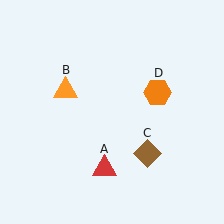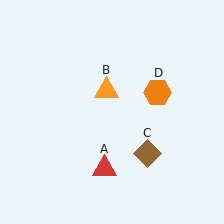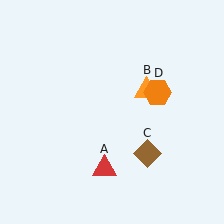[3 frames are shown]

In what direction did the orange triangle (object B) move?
The orange triangle (object B) moved right.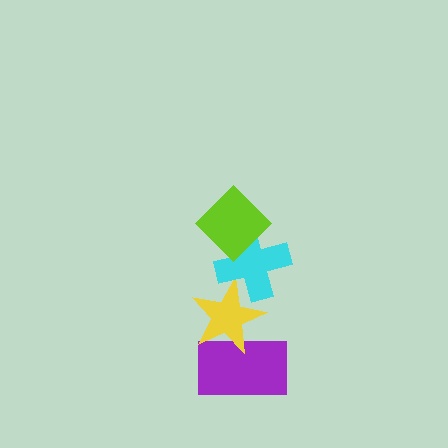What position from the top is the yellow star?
The yellow star is 3rd from the top.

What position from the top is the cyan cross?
The cyan cross is 2nd from the top.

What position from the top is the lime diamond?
The lime diamond is 1st from the top.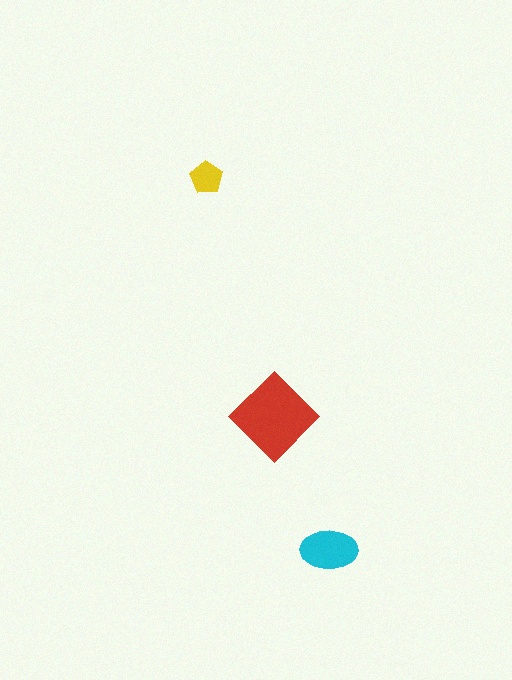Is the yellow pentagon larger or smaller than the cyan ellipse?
Smaller.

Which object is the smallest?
The yellow pentagon.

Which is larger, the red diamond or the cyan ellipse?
The red diamond.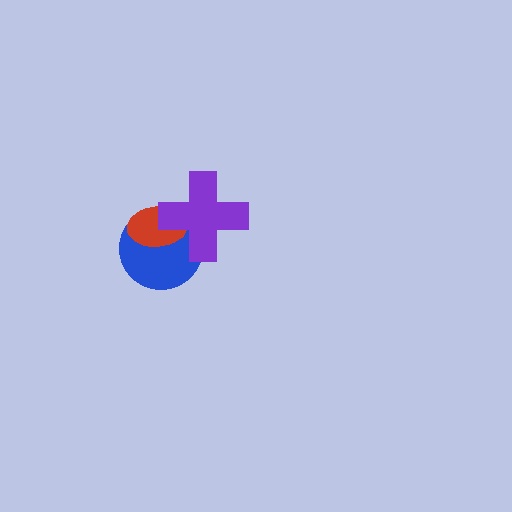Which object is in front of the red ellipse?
The purple cross is in front of the red ellipse.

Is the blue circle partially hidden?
Yes, it is partially covered by another shape.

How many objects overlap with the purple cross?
2 objects overlap with the purple cross.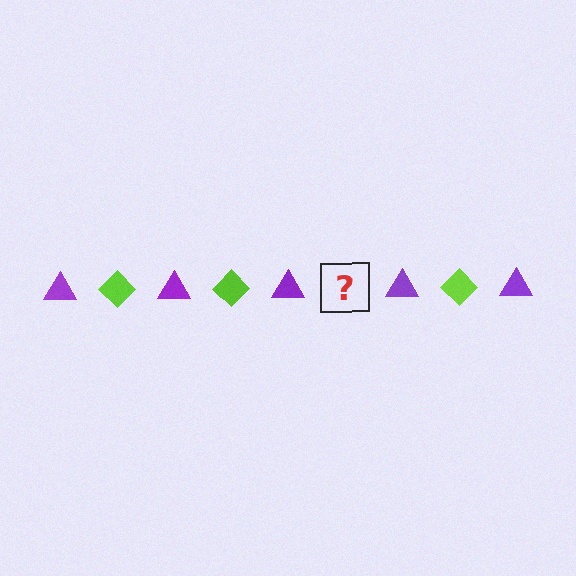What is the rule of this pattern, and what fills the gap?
The rule is that the pattern alternates between purple triangle and lime diamond. The gap should be filled with a lime diamond.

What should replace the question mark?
The question mark should be replaced with a lime diamond.